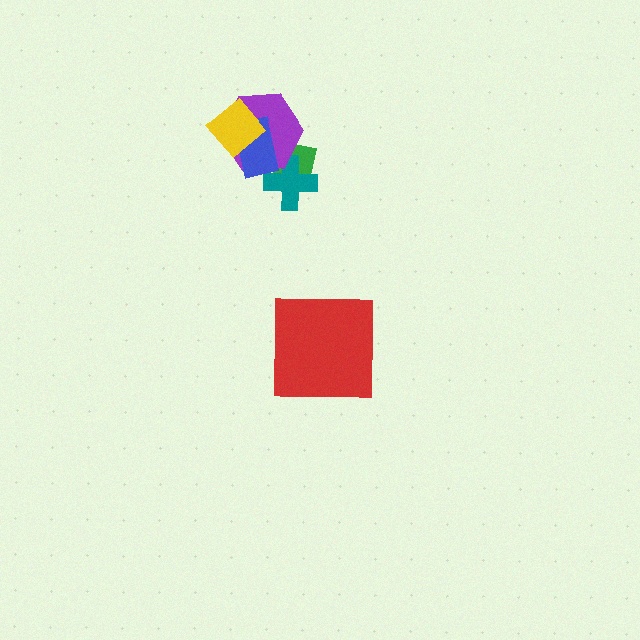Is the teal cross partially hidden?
Yes, it is partially covered by another shape.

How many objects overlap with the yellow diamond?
2 objects overlap with the yellow diamond.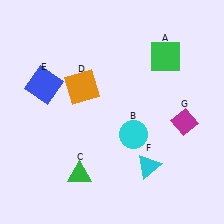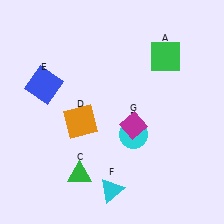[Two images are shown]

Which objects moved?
The objects that moved are: the orange square (D), the cyan triangle (F), the magenta diamond (G).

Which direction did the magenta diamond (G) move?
The magenta diamond (G) moved left.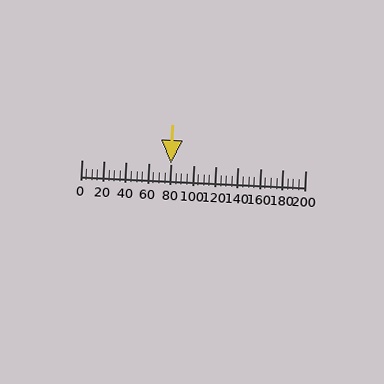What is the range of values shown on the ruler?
The ruler shows values from 0 to 200.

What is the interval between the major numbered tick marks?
The major tick marks are spaced 20 units apart.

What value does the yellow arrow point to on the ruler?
The yellow arrow points to approximately 80.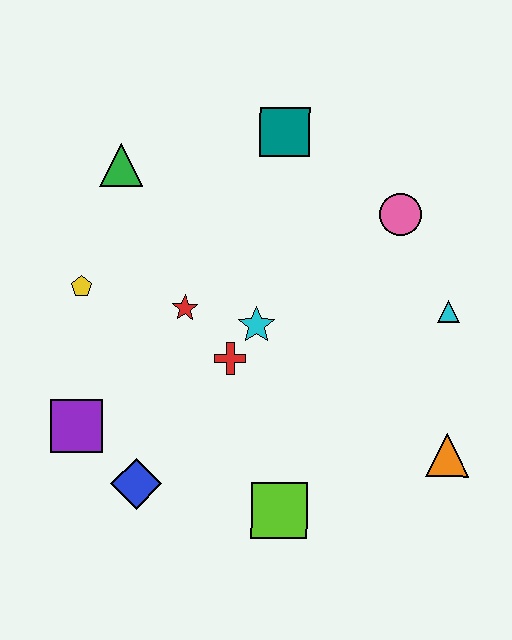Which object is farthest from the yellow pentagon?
The orange triangle is farthest from the yellow pentagon.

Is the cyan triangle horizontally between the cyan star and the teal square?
No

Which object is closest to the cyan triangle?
The pink circle is closest to the cyan triangle.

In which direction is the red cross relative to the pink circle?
The red cross is to the left of the pink circle.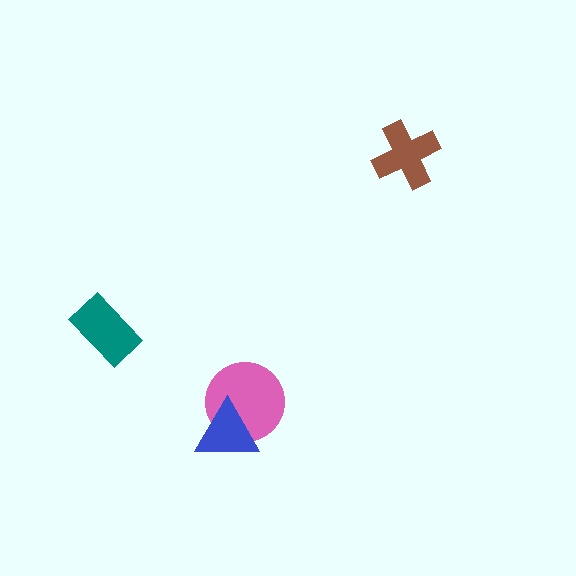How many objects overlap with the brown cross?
0 objects overlap with the brown cross.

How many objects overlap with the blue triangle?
1 object overlaps with the blue triangle.